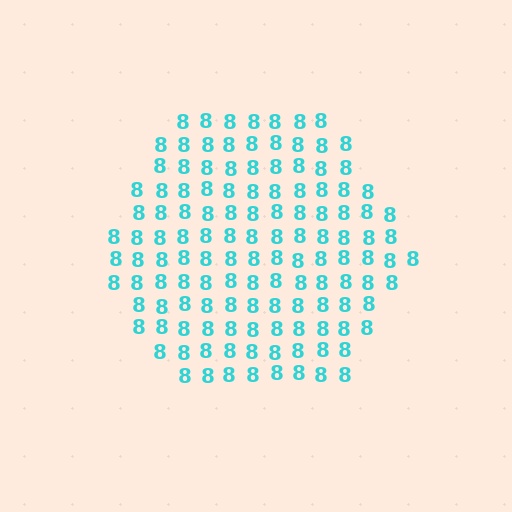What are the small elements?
The small elements are digit 8's.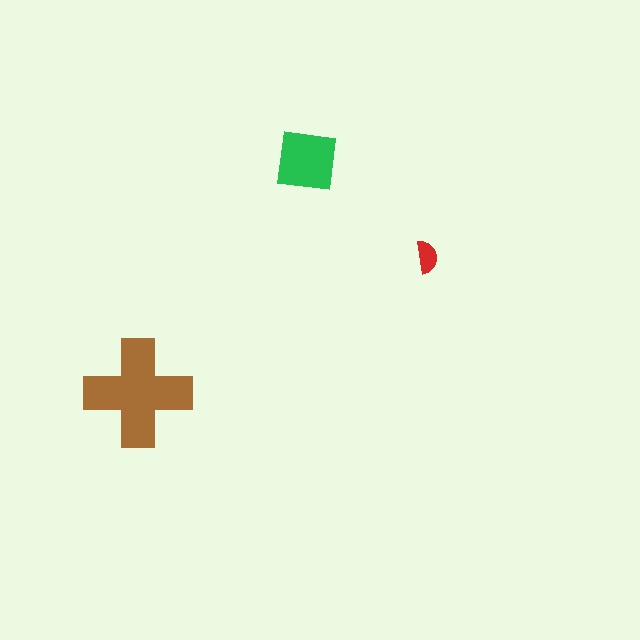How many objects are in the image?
There are 3 objects in the image.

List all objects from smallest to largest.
The red semicircle, the green square, the brown cross.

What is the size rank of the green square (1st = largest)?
2nd.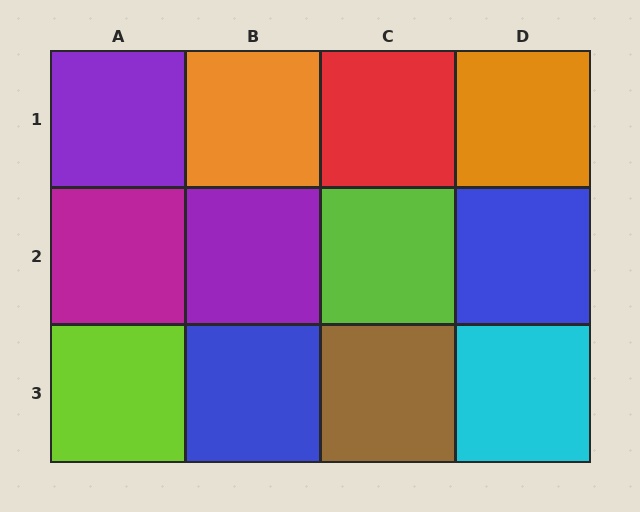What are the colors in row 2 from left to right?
Magenta, purple, lime, blue.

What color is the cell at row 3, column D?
Cyan.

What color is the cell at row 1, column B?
Orange.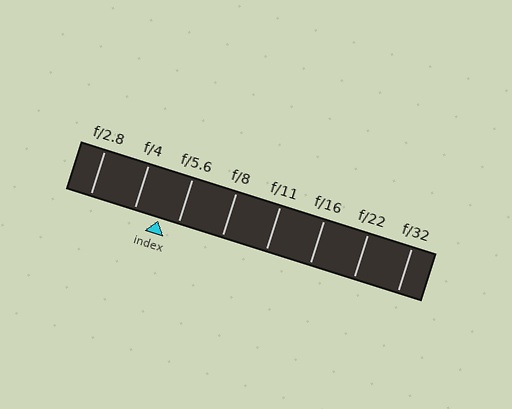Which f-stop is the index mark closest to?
The index mark is closest to f/5.6.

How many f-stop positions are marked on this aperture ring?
There are 8 f-stop positions marked.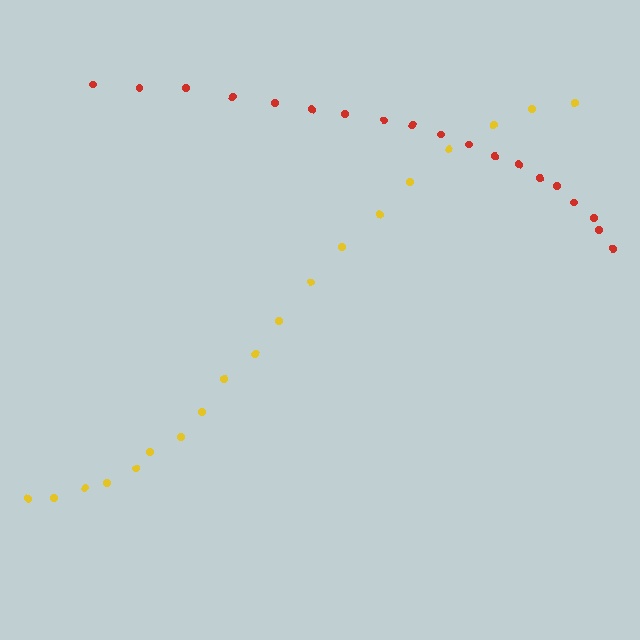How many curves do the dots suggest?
There are 2 distinct paths.